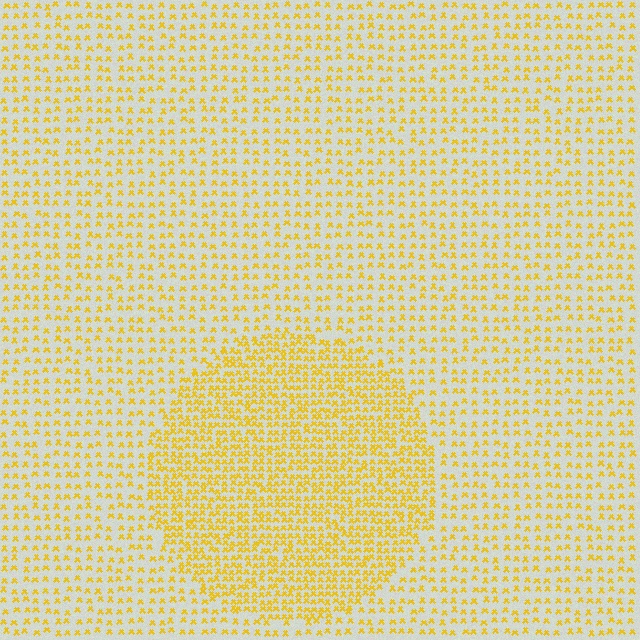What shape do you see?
I see a circle.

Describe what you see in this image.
The image contains small yellow elements arranged at two different densities. A circle-shaped region is visible where the elements are more densely packed than the surrounding area.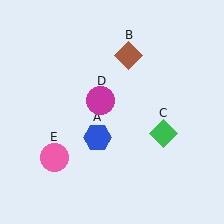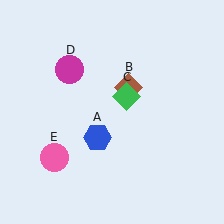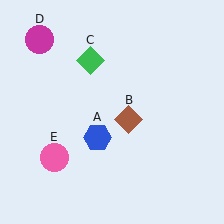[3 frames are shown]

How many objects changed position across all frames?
3 objects changed position: brown diamond (object B), green diamond (object C), magenta circle (object D).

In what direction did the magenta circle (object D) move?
The magenta circle (object D) moved up and to the left.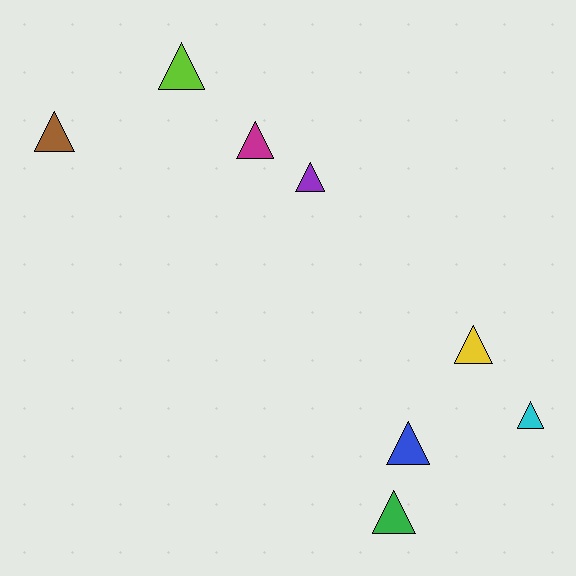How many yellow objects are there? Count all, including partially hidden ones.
There is 1 yellow object.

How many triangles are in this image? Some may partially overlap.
There are 8 triangles.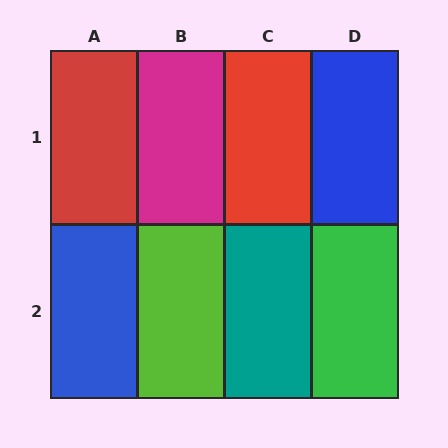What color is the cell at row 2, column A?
Blue.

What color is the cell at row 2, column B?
Lime.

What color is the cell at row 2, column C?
Teal.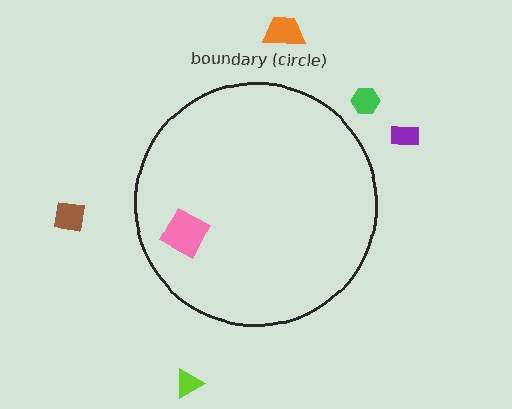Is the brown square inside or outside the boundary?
Outside.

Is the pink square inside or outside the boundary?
Inside.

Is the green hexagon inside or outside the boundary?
Outside.